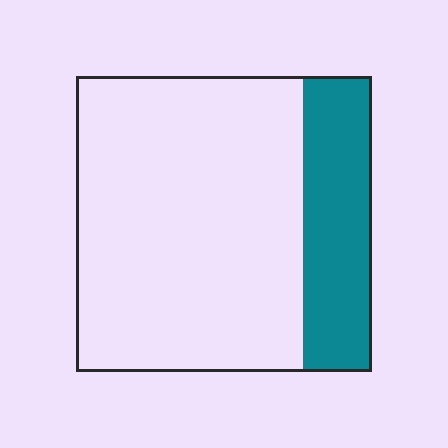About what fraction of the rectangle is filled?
About one quarter (1/4).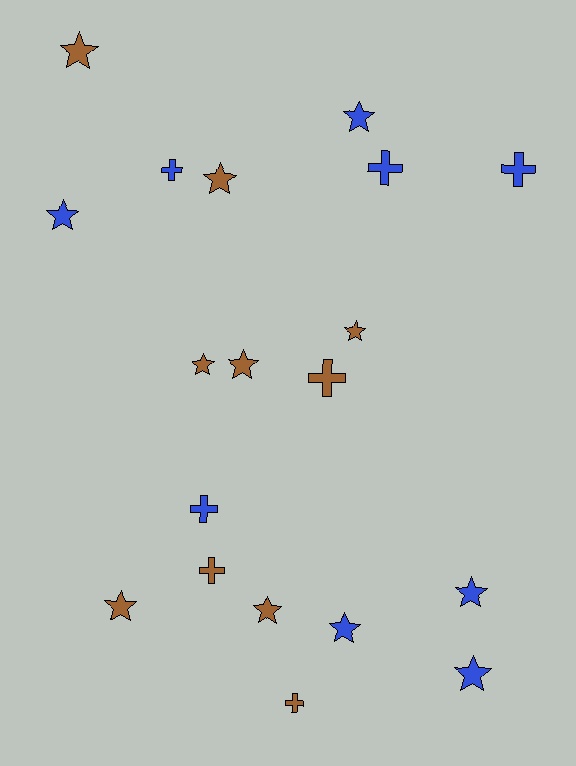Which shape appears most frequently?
Star, with 12 objects.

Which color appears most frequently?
Brown, with 10 objects.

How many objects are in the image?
There are 19 objects.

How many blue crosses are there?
There are 4 blue crosses.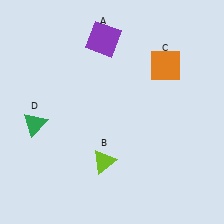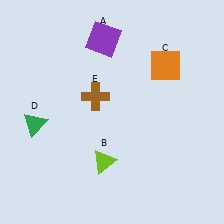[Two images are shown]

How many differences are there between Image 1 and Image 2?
There is 1 difference between the two images.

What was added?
A brown cross (E) was added in Image 2.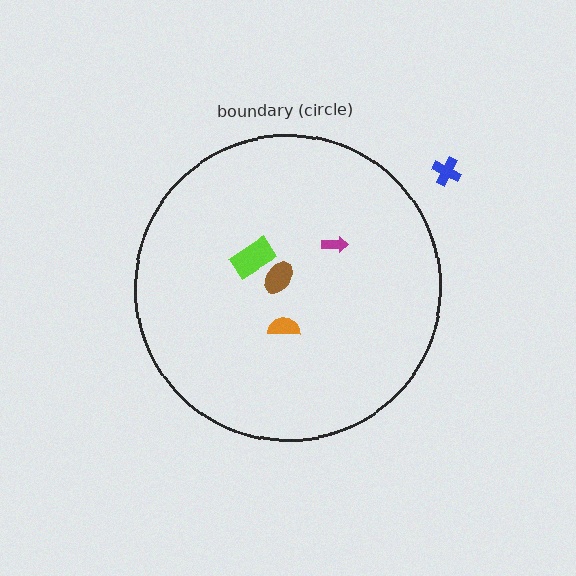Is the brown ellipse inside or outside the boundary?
Inside.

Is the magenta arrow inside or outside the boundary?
Inside.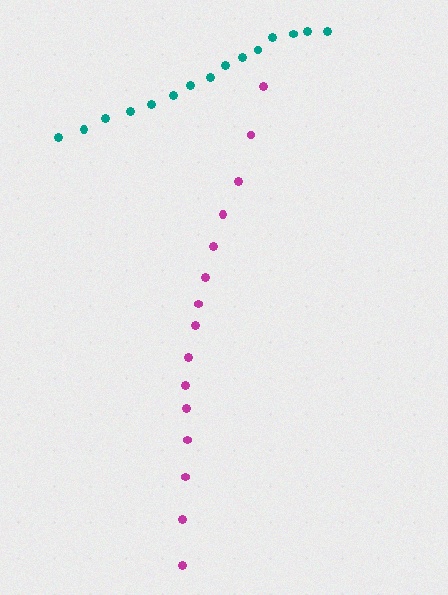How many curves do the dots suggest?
There are 2 distinct paths.